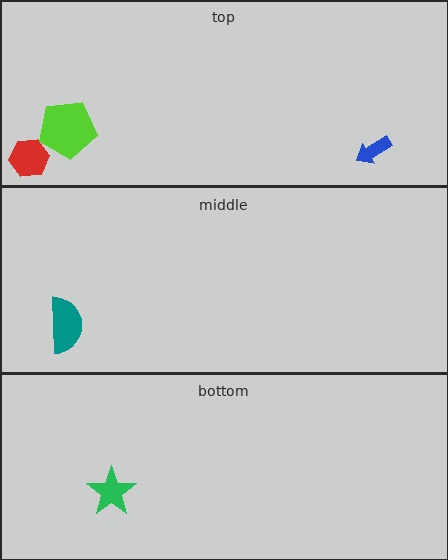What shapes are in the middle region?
The teal semicircle.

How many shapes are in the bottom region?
1.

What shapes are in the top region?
The red hexagon, the blue arrow, the lime pentagon.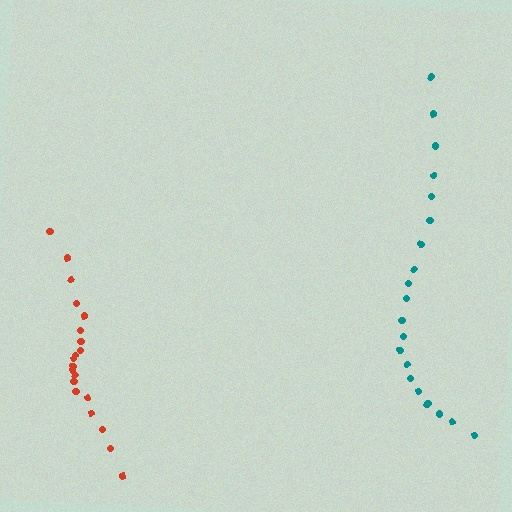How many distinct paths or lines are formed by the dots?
There are 2 distinct paths.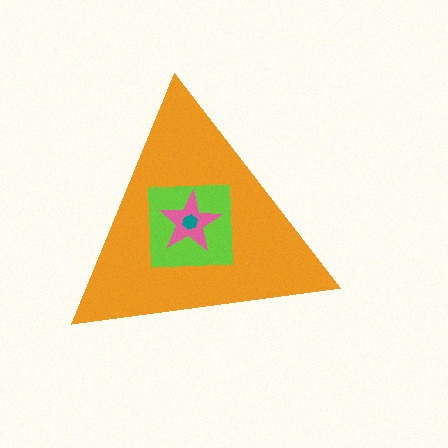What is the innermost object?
The teal hexagon.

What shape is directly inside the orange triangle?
The lime square.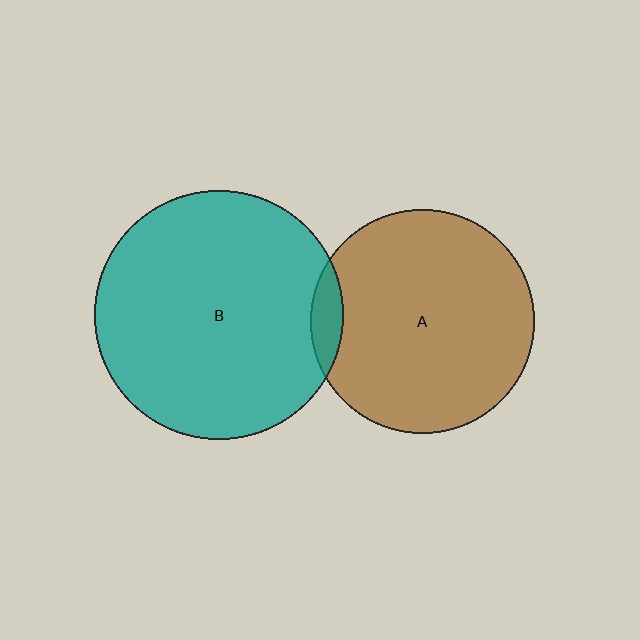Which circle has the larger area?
Circle B (teal).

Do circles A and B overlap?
Yes.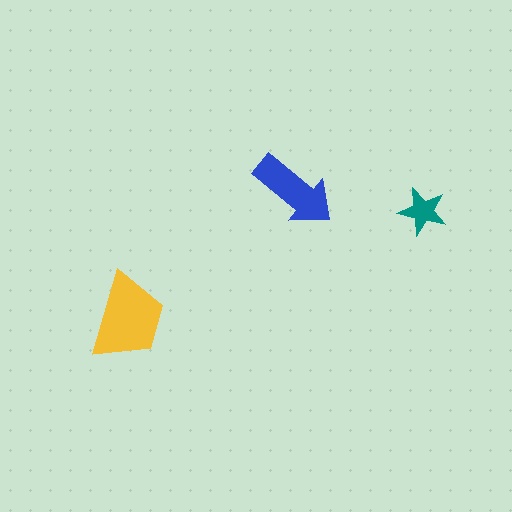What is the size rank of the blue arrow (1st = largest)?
2nd.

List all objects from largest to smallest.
The yellow trapezoid, the blue arrow, the teal star.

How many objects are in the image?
There are 3 objects in the image.